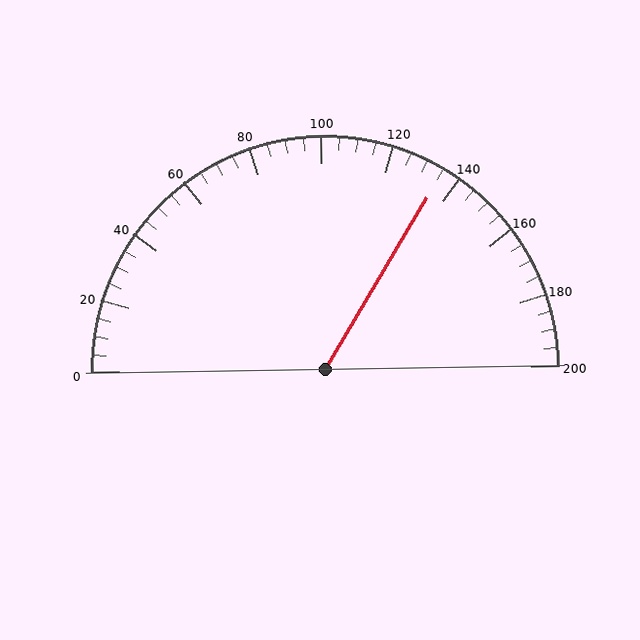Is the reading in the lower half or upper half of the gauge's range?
The reading is in the upper half of the range (0 to 200).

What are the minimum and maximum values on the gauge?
The gauge ranges from 0 to 200.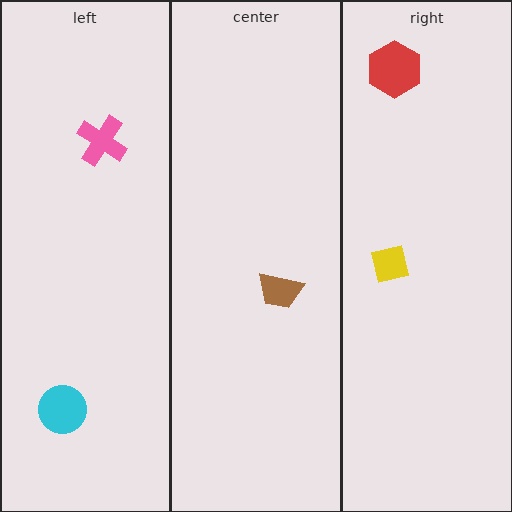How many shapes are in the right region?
2.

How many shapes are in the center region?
1.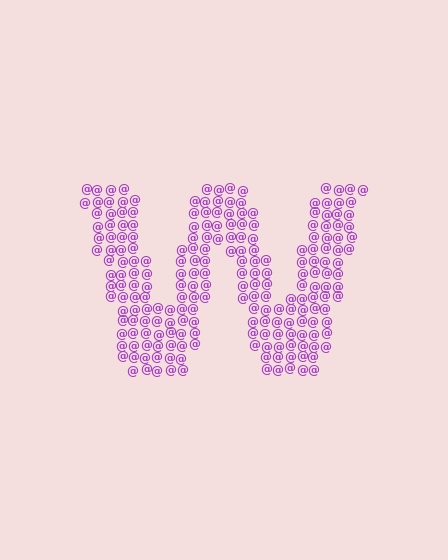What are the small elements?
The small elements are at signs.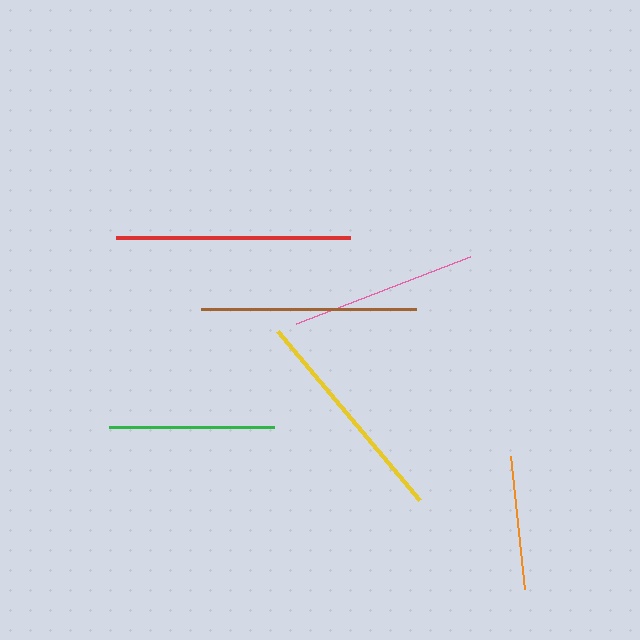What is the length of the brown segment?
The brown segment is approximately 215 pixels long.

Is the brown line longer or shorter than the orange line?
The brown line is longer than the orange line.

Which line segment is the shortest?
The orange line is the shortest at approximately 133 pixels.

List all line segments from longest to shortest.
From longest to shortest: red, yellow, brown, pink, green, orange.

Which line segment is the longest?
The red line is the longest at approximately 234 pixels.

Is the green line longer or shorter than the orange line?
The green line is longer than the orange line.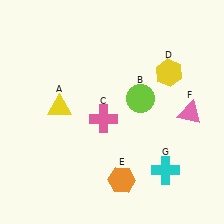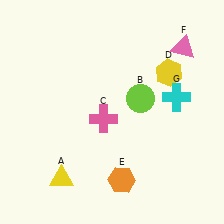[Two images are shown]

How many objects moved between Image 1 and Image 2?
3 objects moved between the two images.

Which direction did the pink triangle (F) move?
The pink triangle (F) moved up.